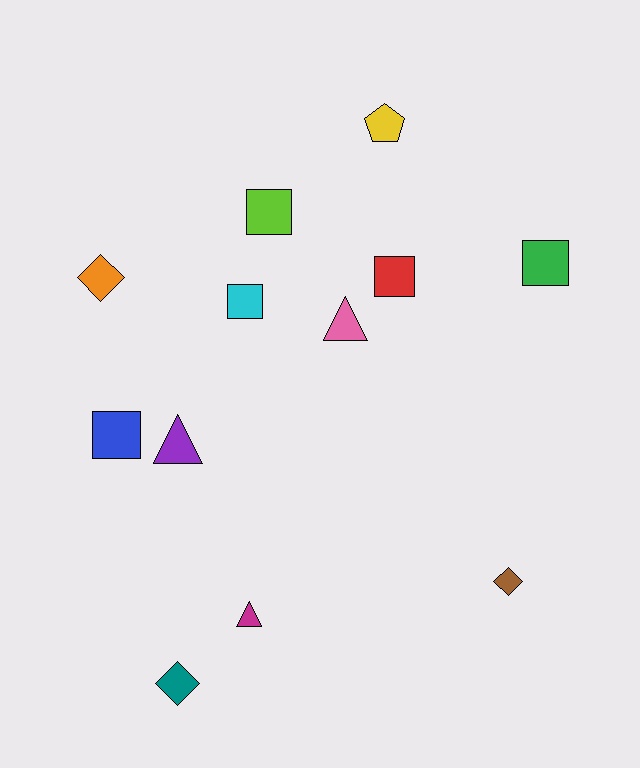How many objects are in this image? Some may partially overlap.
There are 12 objects.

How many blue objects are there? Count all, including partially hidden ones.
There is 1 blue object.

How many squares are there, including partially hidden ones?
There are 5 squares.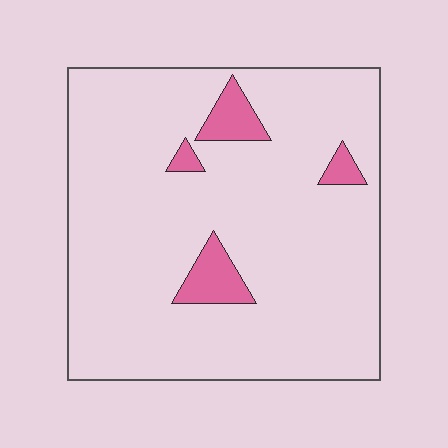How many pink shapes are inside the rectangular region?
4.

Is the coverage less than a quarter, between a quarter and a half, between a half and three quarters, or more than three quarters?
Less than a quarter.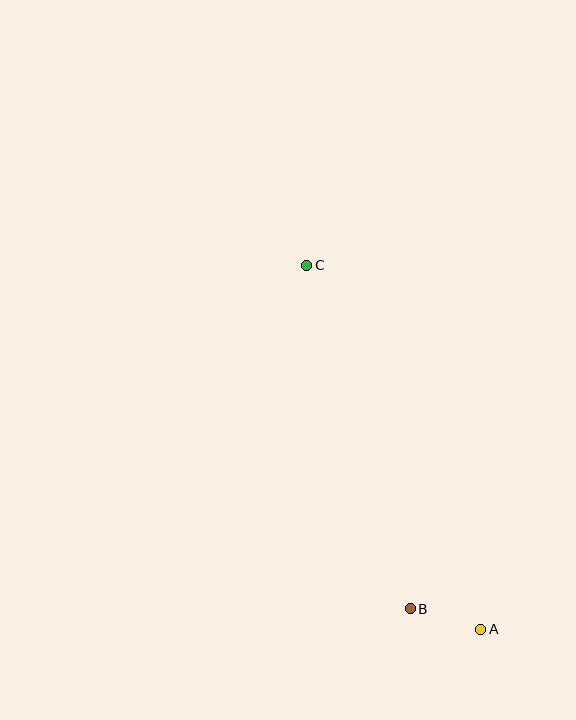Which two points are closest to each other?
Points A and B are closest to each other.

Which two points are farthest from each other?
Points A and C are farthest from each other.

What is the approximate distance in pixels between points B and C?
The distance between B and C is approximately 359 pixels.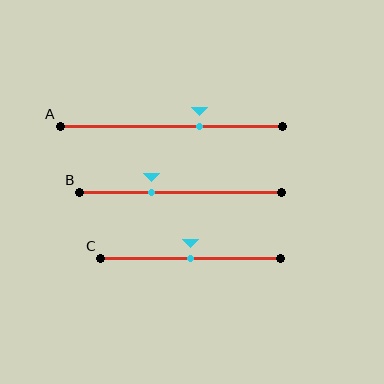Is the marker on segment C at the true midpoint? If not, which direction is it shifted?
Yes, the marker on segment C is at the true midpoint.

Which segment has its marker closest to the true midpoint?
Segment C has its marker closest to the true midpoint.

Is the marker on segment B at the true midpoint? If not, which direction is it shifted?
No, the marker on segment B is shifted to the left by about 15% of the segment length.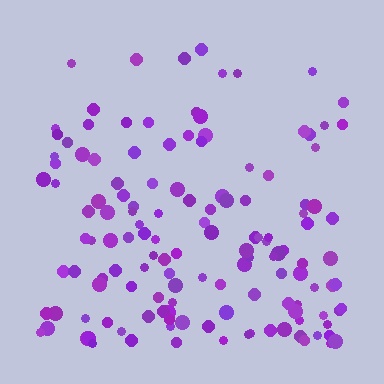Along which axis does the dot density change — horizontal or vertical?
Vertical.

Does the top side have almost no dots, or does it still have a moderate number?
Still a moderate number, just noticeably fewer than the bottom.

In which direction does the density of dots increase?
From top to bottom, with the bottom side densest.